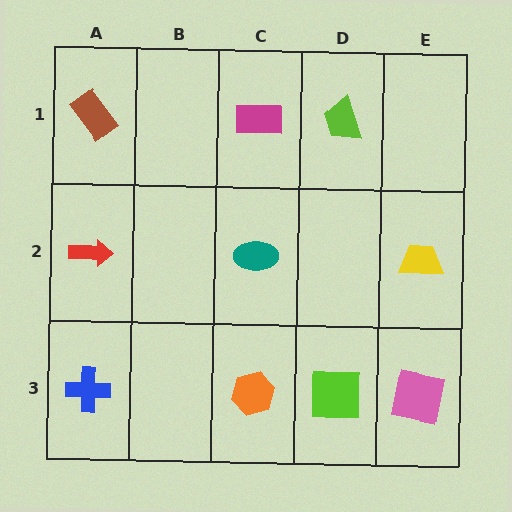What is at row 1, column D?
A lime trapezoid.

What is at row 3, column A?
A blue cross.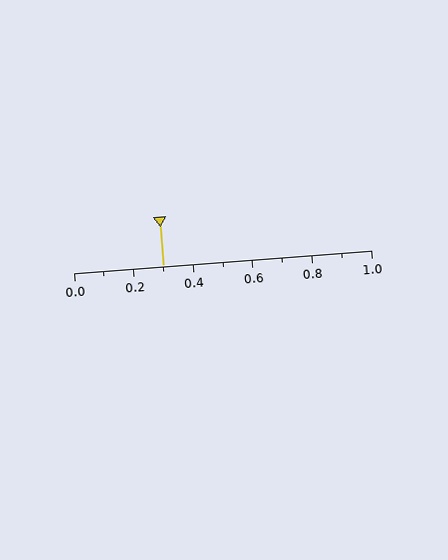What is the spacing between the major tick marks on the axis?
The major ticks are spaced 0.2 apart.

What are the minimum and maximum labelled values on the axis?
The axis runs from 0.0 to 1.0.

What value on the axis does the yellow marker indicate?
The marker indicates approximately 0.3.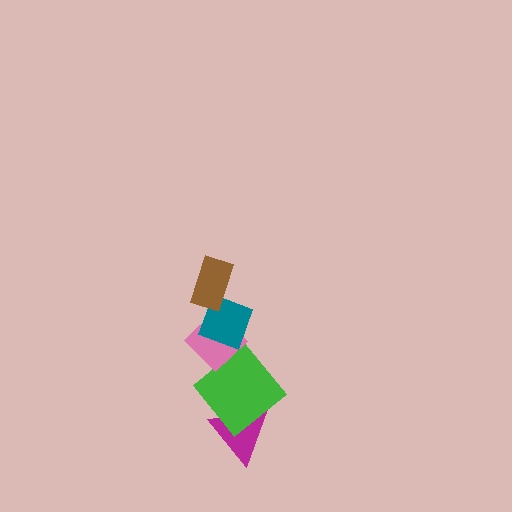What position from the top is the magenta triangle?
The magenta triangle is 5th from the top.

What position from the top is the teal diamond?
The teal diamond is 2nd from the top.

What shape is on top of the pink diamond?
The teal diamond is on top of the pink diamond.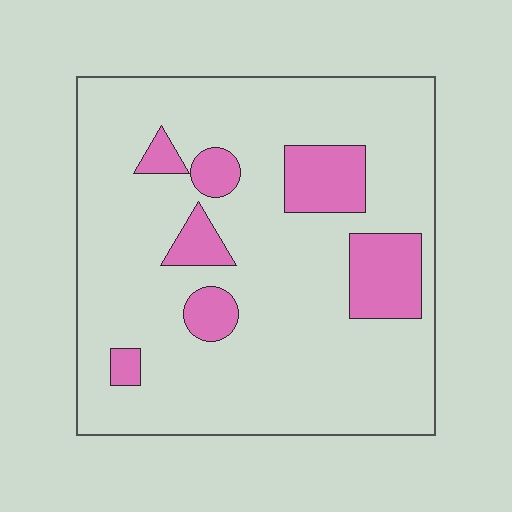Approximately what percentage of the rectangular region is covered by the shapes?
Approximately 15%.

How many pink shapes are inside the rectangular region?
7.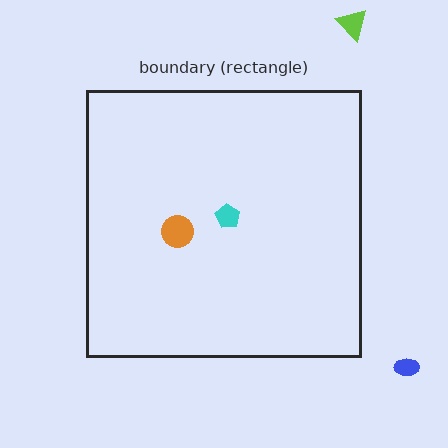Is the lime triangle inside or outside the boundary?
Outside.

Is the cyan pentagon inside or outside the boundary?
Inside.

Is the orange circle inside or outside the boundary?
Inside.